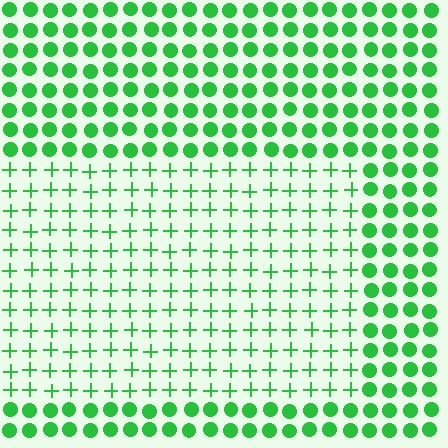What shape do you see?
I see a rectangle.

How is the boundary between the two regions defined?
The boundary is defined by a change in element shape: plus signs inside vs. circles outside. All elements share the same color and spacing.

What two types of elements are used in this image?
The image uses plus signs inside the rectangle region and circles outside it.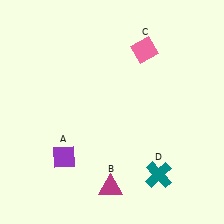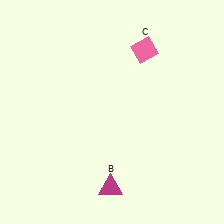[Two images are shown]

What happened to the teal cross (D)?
The teal cross (D) was removed in Image 2. It was in the bottom-right area of Image 1.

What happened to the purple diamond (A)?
The purple diamond (A) was removed in Image 2. It was in the bottom-left area of Image 1.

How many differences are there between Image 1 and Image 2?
There are 2 differences between the two images.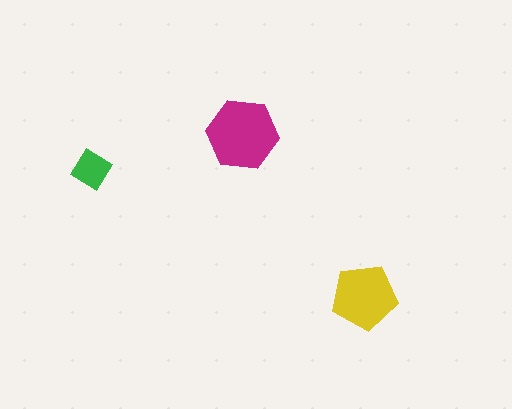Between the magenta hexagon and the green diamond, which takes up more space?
The magenta hexagon.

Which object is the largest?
The magenta hexagon.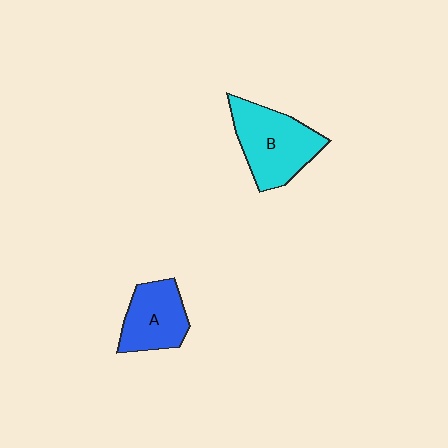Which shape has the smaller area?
Shape A (blue).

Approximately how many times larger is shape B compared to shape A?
Approximately 1.4 times.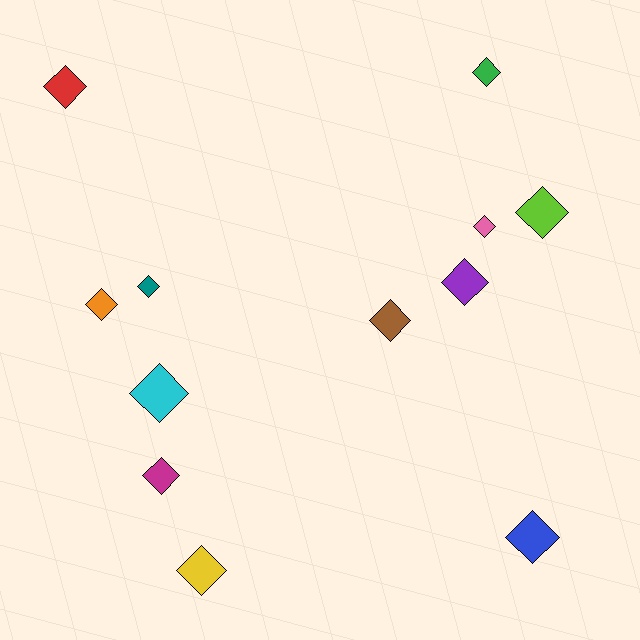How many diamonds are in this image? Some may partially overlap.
There are 12 diamonds.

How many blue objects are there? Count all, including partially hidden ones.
There is 1 blue object.